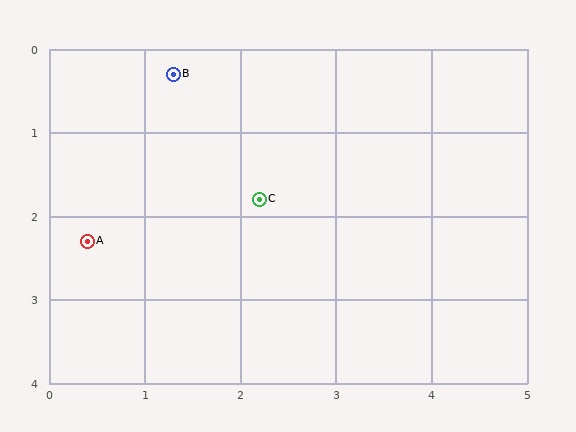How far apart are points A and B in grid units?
Points A and B are about 2.2 grid units apart.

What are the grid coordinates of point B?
Point B is at approximately (1.3, 0.3).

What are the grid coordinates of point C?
Point C is at approximately (2.2, 1.8).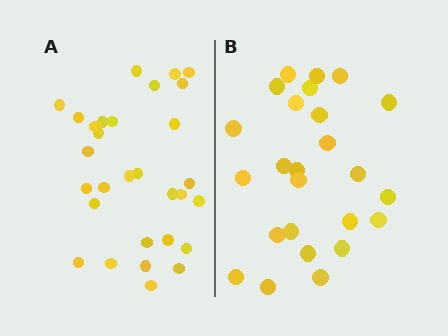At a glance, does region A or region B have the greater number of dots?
Region A (the left region) has more dots.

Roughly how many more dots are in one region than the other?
Region A has about 5 more dots than region B.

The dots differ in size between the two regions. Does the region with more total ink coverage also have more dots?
No. Region B has more total ink coverage because its dots are larger, but region A actually contains more individual dots. Total area can be misleading — the number of items is what matters here.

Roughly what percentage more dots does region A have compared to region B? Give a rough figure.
About 20% more.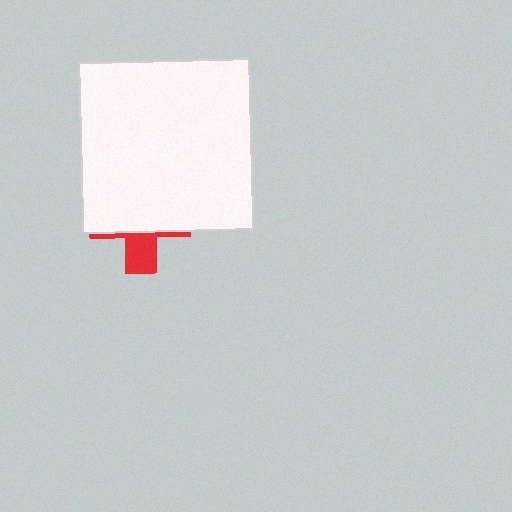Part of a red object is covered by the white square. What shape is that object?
It is a cross.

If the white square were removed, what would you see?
You would see the complete red cross.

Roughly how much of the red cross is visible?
A small part of it is visible (roughly 32%).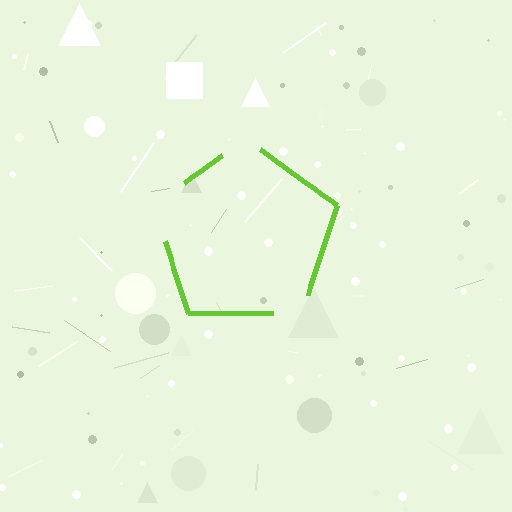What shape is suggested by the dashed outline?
The dashed outline suggests a pentagon.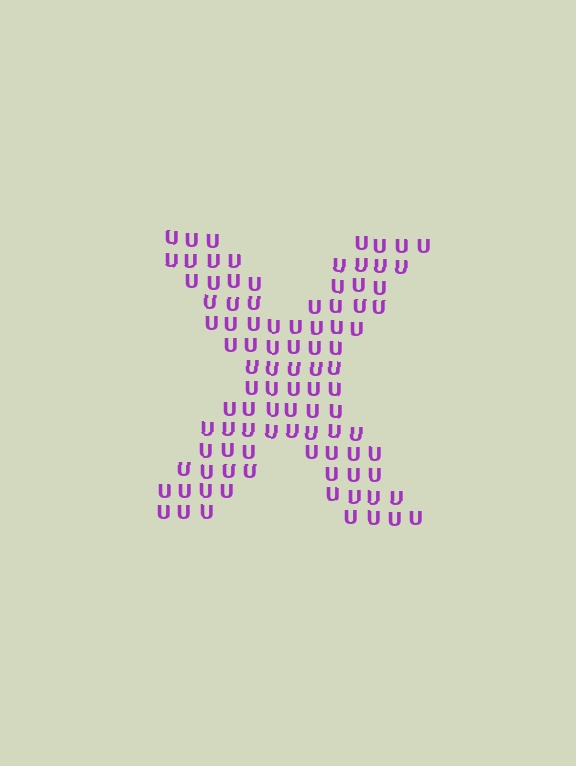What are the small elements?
The small elements are letter U's.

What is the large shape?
The large shape is the letter X.